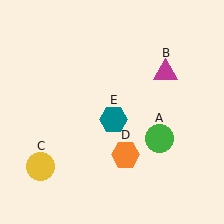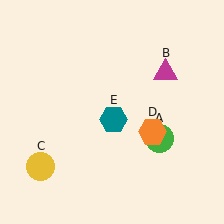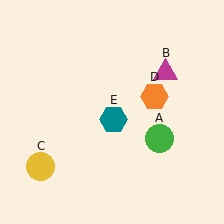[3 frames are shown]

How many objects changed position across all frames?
1 object changed position: orange hexagon (object D).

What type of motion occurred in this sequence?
The orange hexagon (object D) rotated counterclockwise around the center of the scene.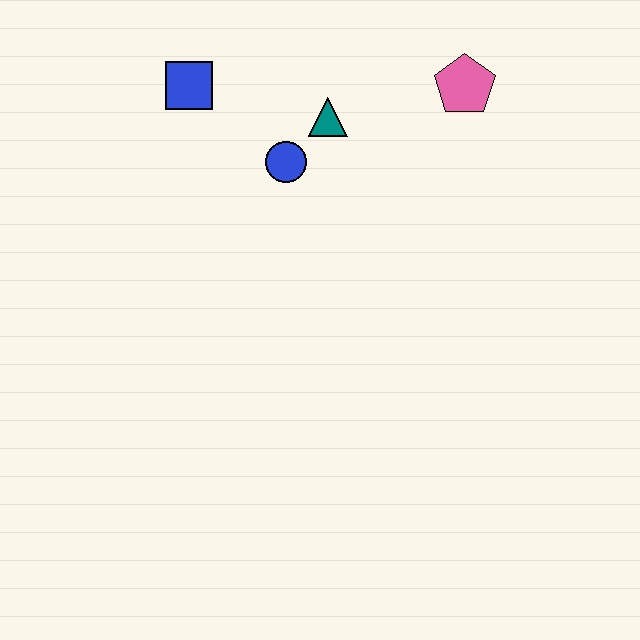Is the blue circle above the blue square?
No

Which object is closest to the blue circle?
The teal triangle is closest to the blue circle.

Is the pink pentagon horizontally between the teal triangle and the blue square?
No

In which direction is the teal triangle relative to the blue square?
The teal triangle is to the right of the blue square.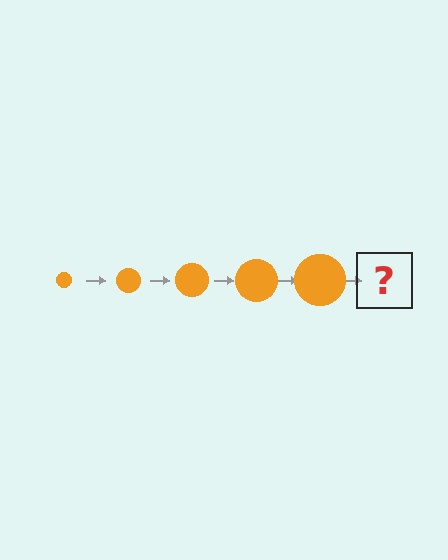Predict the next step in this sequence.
The next step is an orange circle, larger than the previous one.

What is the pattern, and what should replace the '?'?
The pattern is that the circle gets progressively larger each step. The '?' should be an orange circle, larger than the previous one.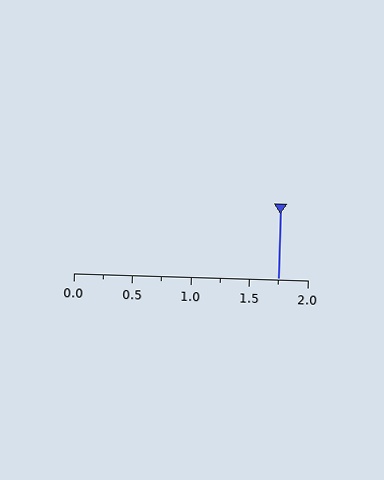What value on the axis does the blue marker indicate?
The marker indicates approximately 1.75.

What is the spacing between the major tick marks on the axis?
The major ticks are spaced 0.5 apart.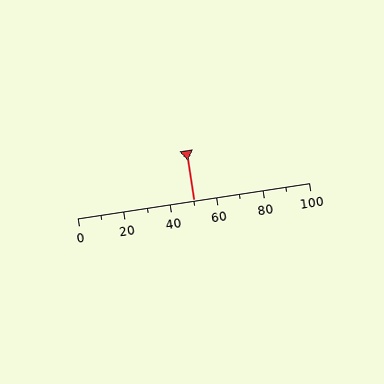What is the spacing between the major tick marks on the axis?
The major ticks are spaced 20 apart.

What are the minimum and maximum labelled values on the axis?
The axis runs from 0 to 100.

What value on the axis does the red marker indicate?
The marker indicates approximately 50.